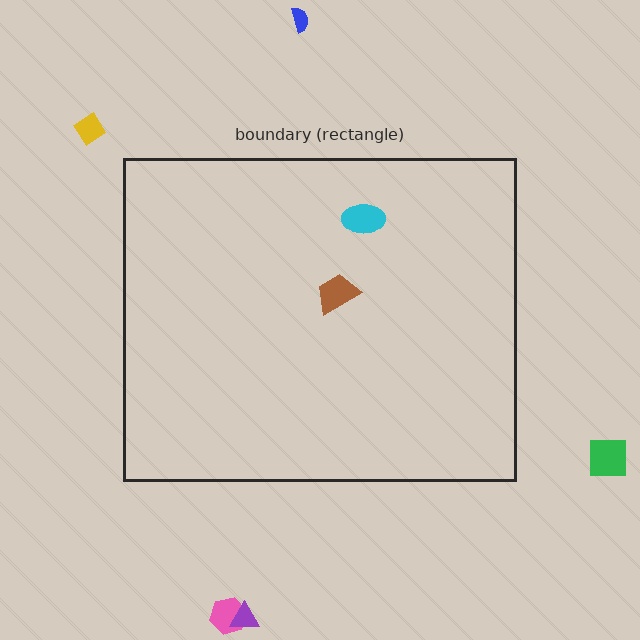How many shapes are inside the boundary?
2 inside, 5 outside.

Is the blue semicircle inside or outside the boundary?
Outside.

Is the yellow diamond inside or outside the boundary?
Outside.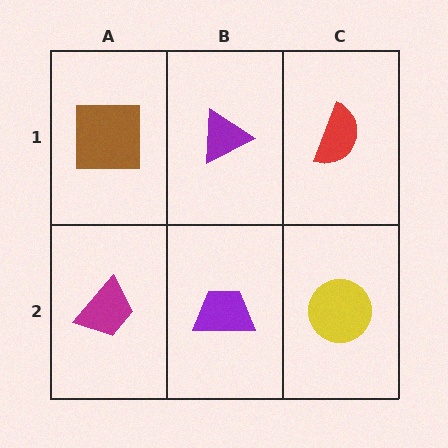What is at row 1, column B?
A purple triangle.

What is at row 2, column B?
A purple trapezoid.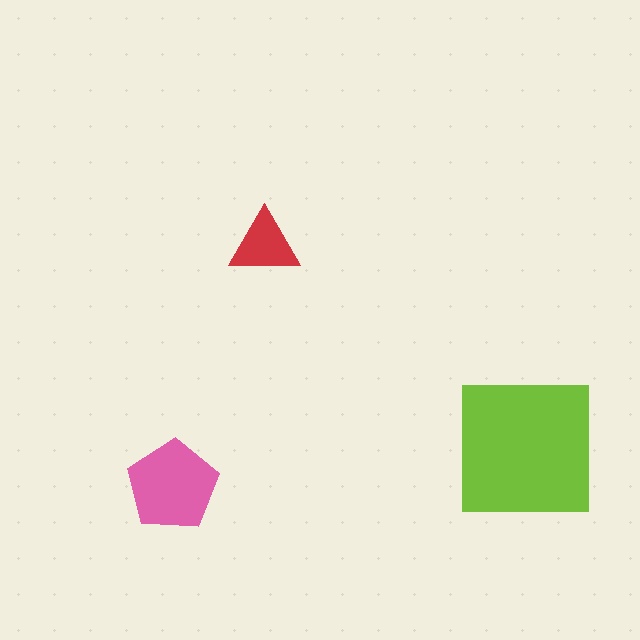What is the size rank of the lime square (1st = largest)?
1st.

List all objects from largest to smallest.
The lime square, the pink pentagon, the red triangle.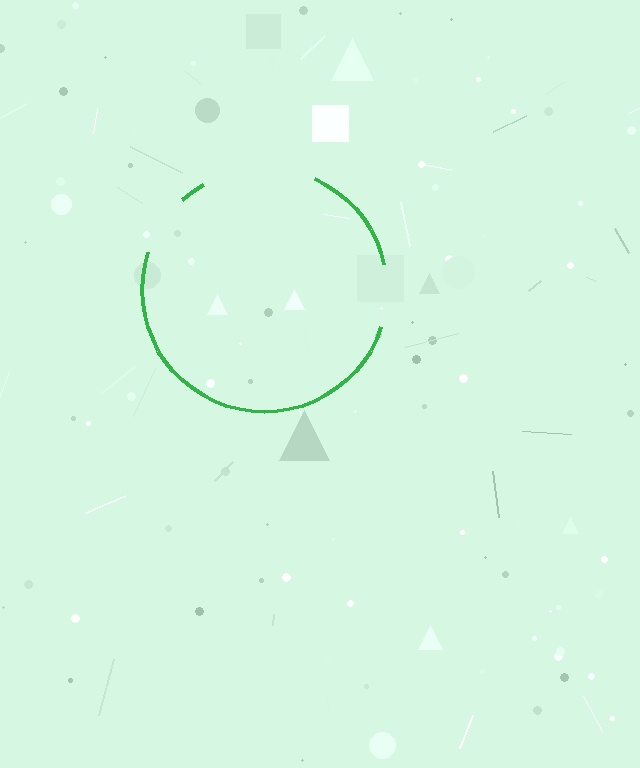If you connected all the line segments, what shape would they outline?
They would outline a circle.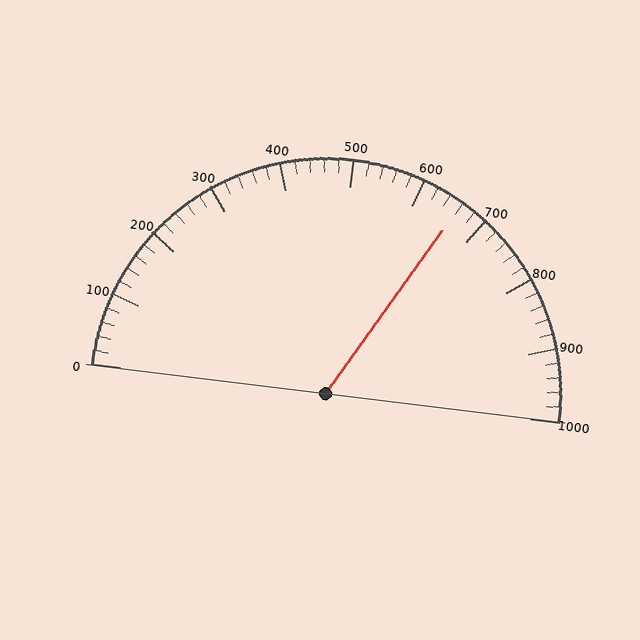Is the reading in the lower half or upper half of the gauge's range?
The reading is in the upper half of the range (0 to 1000).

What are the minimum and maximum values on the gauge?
The gauge ranges from 0 to 1000.